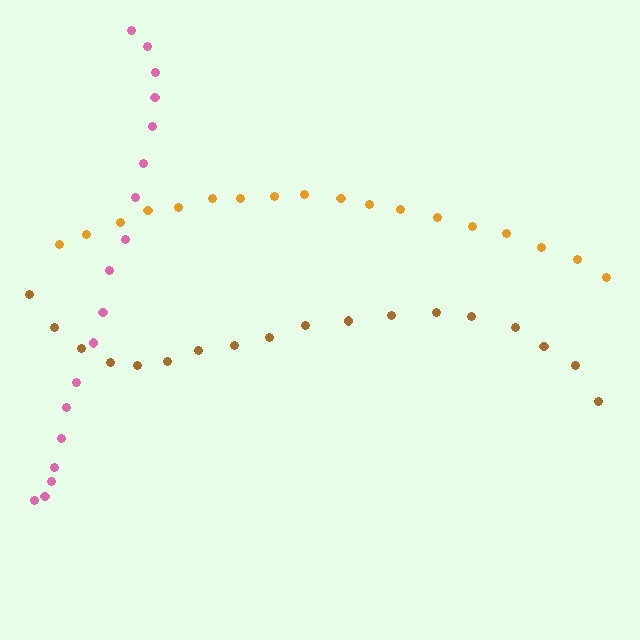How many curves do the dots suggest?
There are 3 distinct paths.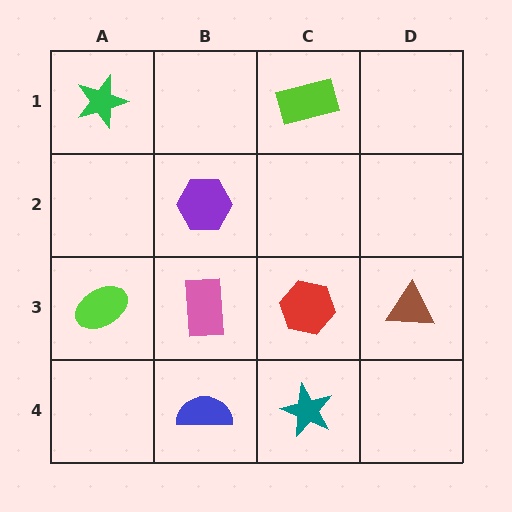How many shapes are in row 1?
2 shapes.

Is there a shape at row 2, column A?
No, that cell is empty.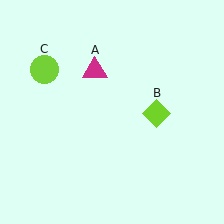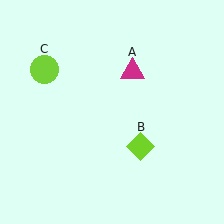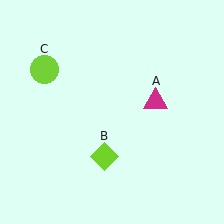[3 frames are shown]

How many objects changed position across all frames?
2 objects changed position: magenta triangle (object A), lime diamond (object B).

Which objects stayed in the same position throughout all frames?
Lime circle (object C) remained stationary.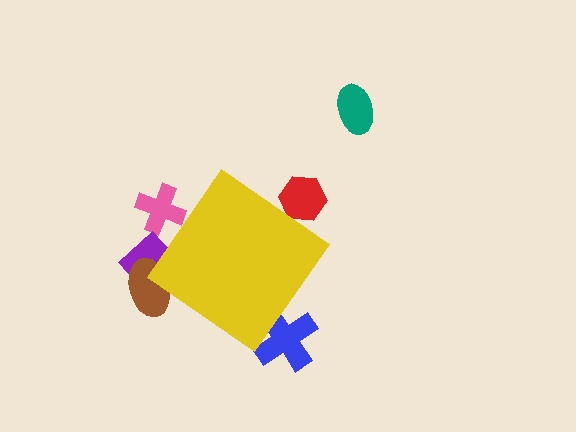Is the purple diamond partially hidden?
Yes, the purple diamond is partially hidden behind the yellow diamond.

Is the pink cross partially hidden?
Yes, the pink cross is partially hidden behind the yellow diamond.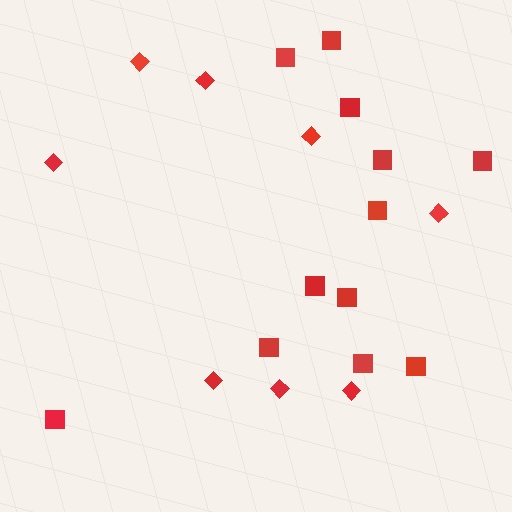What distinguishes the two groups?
There are 2 groups: one group of squares (12) and one group of diamonds (8).